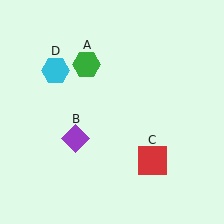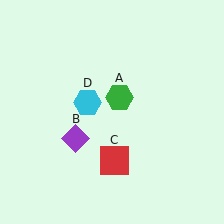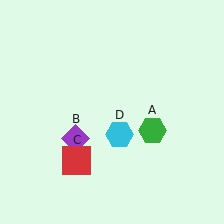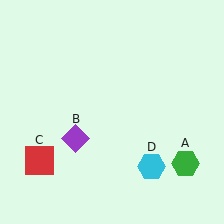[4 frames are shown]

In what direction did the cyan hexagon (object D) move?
The cyan hexagon (object D) moved down and to the right.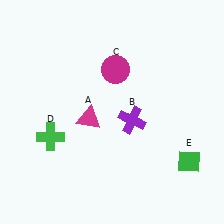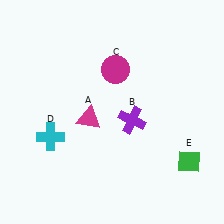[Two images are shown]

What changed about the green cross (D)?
In Image 1, D is green. In Image 2, it changed to cyan.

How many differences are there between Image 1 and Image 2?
There is 1 difference between the two images.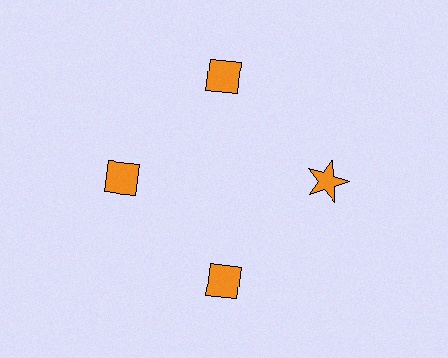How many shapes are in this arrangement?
There are 4 shapes arranged in a ring pattern.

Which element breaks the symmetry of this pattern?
The orange star at roughly the 3 o'clock position breaks the symmetry. All other shapes are orange diamonds.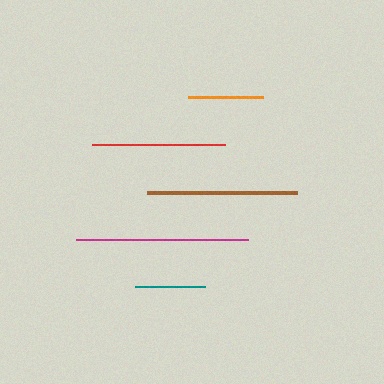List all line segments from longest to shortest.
From longest to shortest: magenta, brown, red, orange, teal.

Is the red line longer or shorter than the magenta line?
The magenta line is longer than the red line.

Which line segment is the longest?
The magenta line is the longest at approximately 172 pixels.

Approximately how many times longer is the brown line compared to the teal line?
The brown line is approximately 2.1 times the length of the teal line.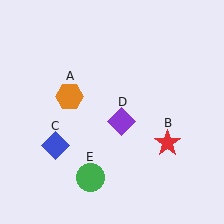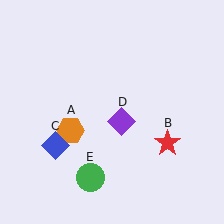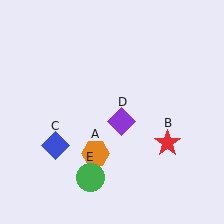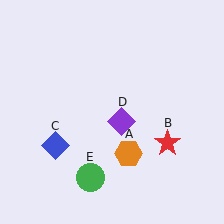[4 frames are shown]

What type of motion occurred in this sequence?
The orange hexagon (object A) rotated counterclockwise around the center of the scene.